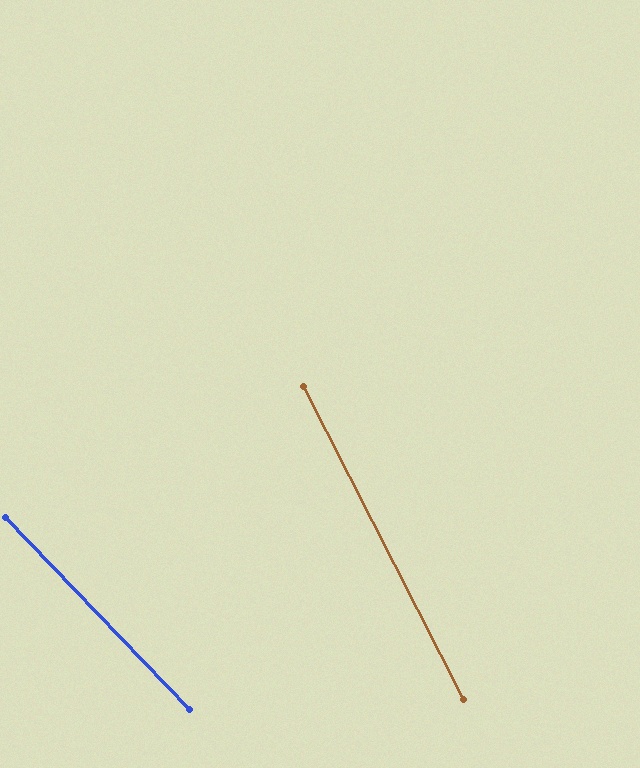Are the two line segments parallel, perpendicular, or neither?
Neither parallel nor perpendicular — they differ by about 17°.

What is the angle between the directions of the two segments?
Approximately 17 degrees.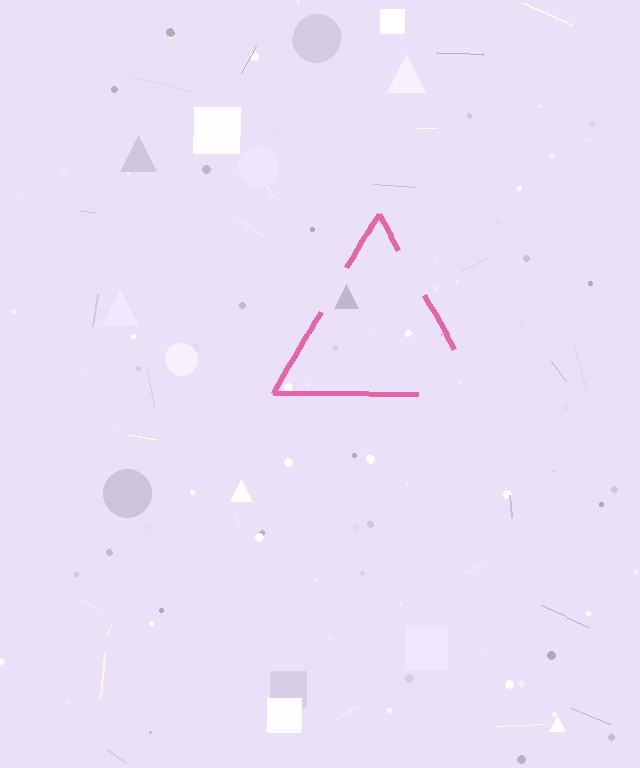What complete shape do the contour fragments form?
The contour fragments form a triangle.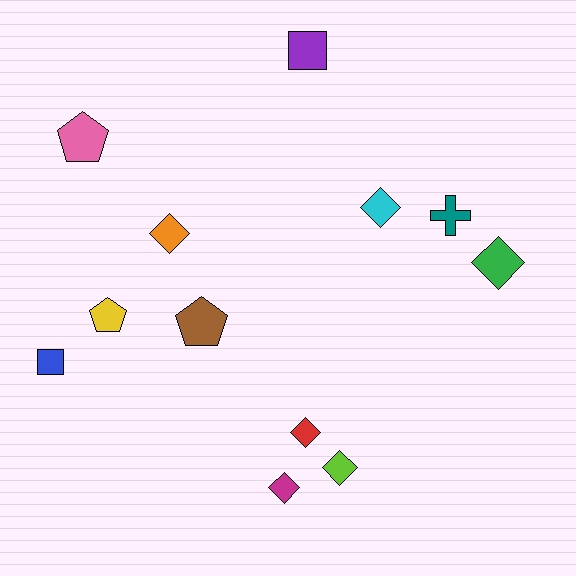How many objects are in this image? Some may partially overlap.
There are 12 objects.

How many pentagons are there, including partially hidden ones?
There are 3 pentagons.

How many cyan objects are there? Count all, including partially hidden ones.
There is 1 cyan object.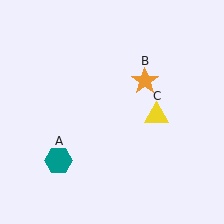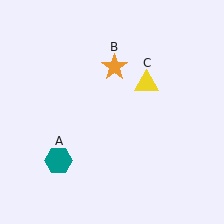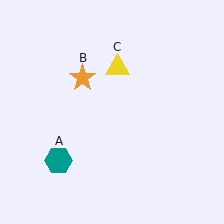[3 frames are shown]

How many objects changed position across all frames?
2 objects changed position: orange star (object B), yellow triangle (object C).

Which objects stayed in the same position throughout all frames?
Teal hexagon (object A) remained stationary.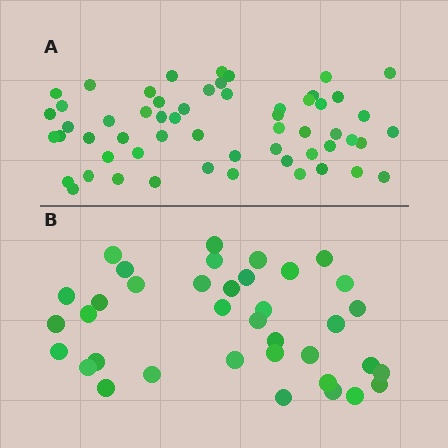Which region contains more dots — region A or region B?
Region A (the top region) has more dots.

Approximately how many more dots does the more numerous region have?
Region A has approximately 20 more dots than region B.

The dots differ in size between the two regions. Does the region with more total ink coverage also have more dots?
No. Region B has more total ink coverage because its dots are larger, but region A actually contains more individual dots. Total area can be misleading — the number of items is what matters here.